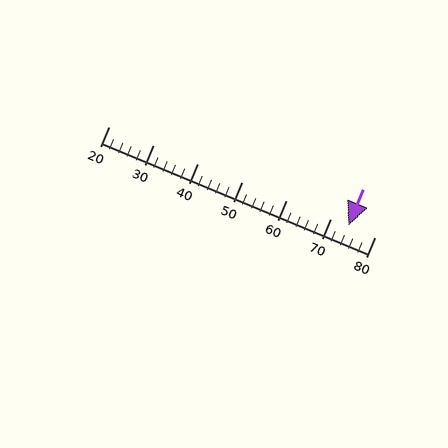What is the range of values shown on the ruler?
The ruler shows values from 20 to 80.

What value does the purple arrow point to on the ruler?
The purple arrow points to approximately 74.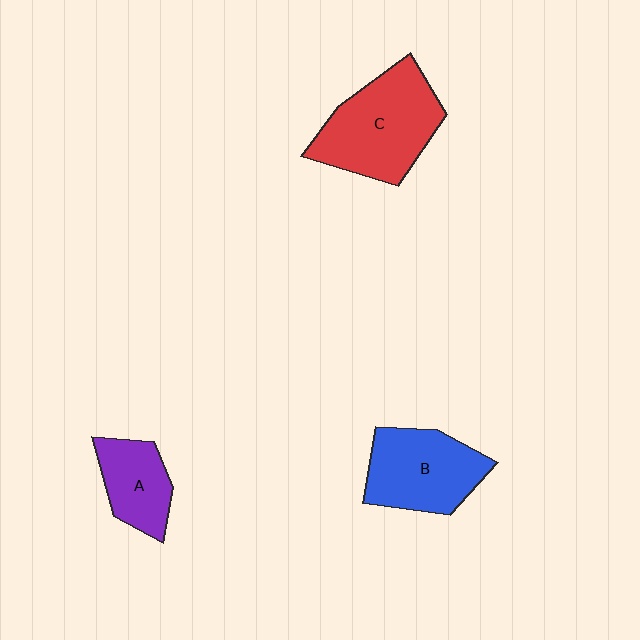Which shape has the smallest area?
Shape A (purple).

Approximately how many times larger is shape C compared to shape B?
Approximately 1.2 times.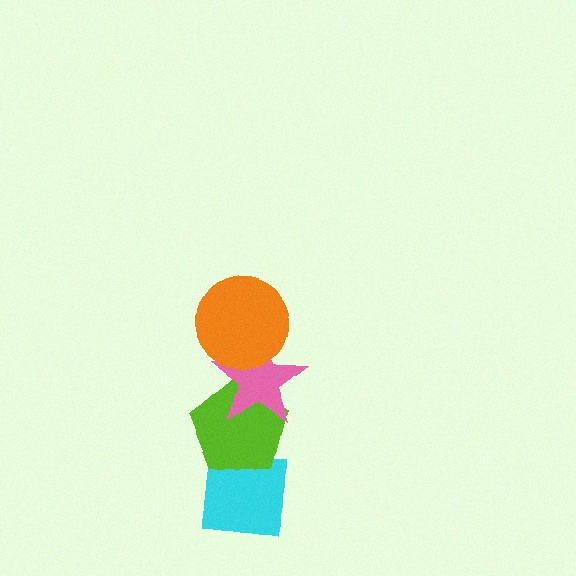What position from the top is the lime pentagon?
The lime pentagon is 3rd from the top.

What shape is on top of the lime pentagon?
The pink star is on top of the lime pentagon.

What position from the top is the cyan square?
The cyan square is 4th from the top.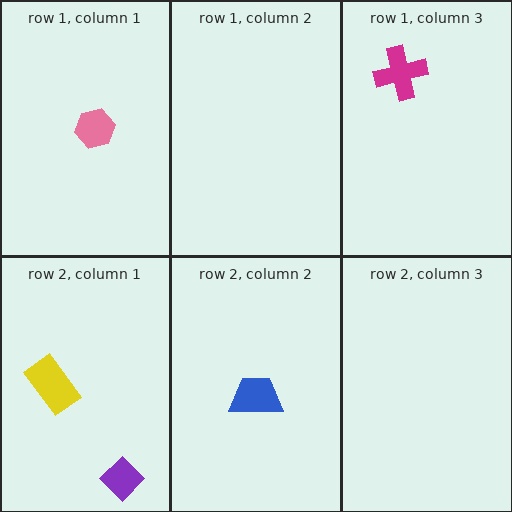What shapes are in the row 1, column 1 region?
The pink hexagon.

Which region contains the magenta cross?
The row 1, column 3 region.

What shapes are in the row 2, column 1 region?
The yellow rectangle, the purple diamond.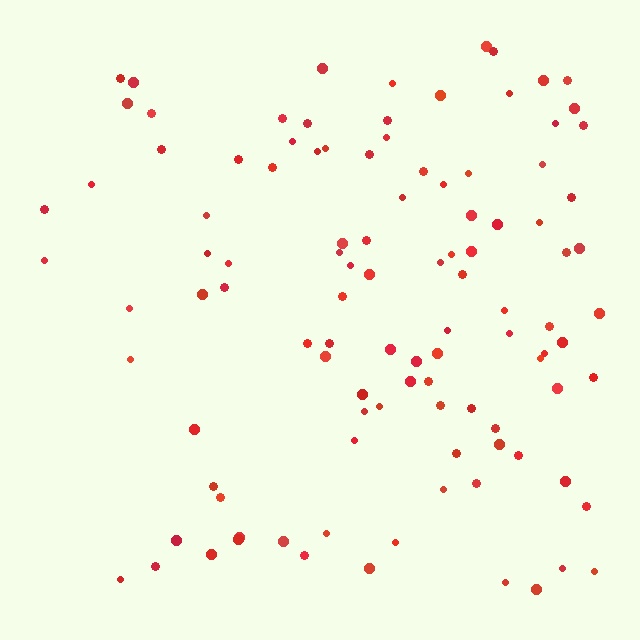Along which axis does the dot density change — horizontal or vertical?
Horizontal.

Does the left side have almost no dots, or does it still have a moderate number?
Still a moderate number, just noticeably fewer than the right.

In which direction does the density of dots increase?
From left to right, with the right side densest.